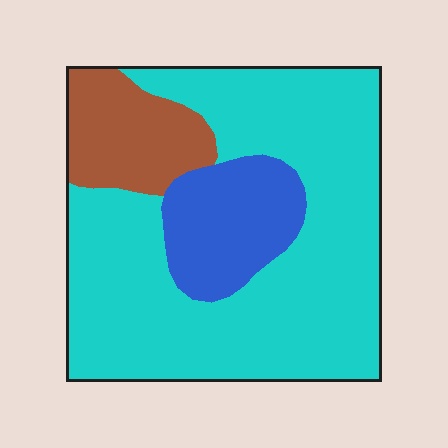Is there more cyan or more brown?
Cyan.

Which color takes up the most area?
Cyan, at roughly 70%.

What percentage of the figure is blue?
Blue covers 16% of the figure.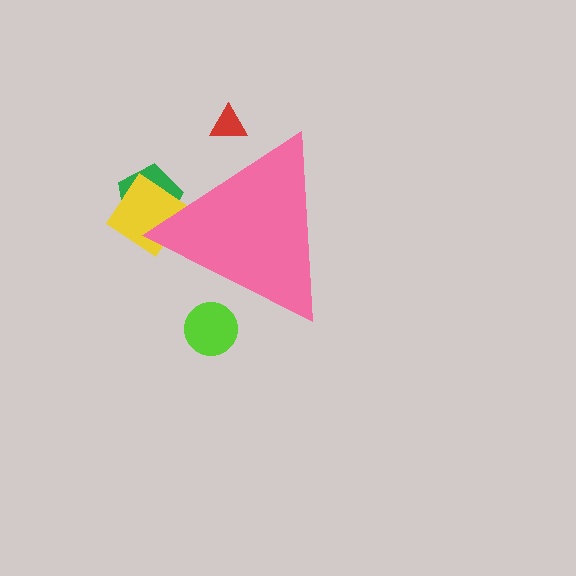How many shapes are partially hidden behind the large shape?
4 shapes are partially hidden.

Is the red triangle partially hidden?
Yes, the red triangle is partially hidden behind the pink triangle.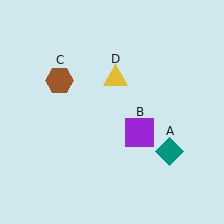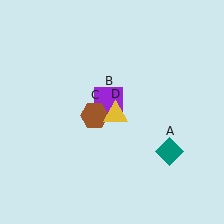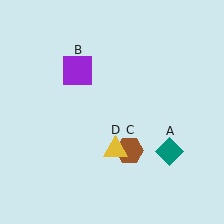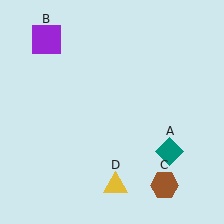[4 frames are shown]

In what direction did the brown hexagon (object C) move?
The brown hexagon (object C) moved down and to the right.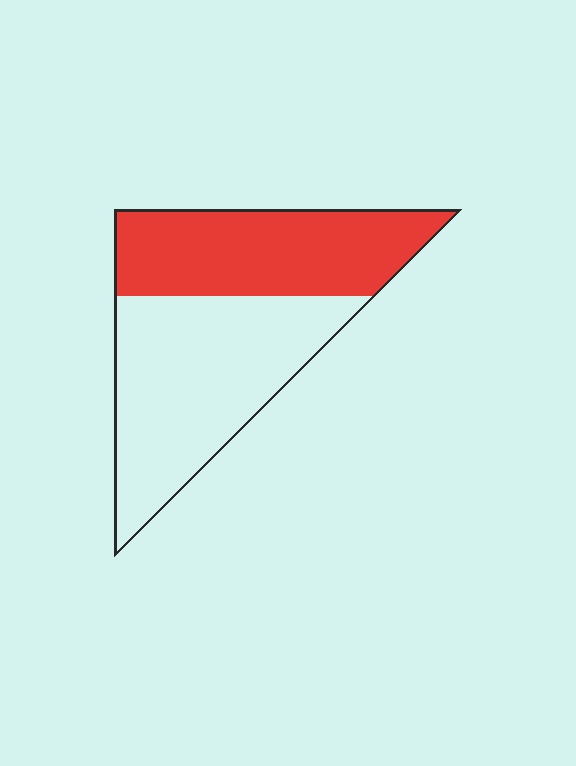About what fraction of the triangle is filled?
About two fifths (2/5).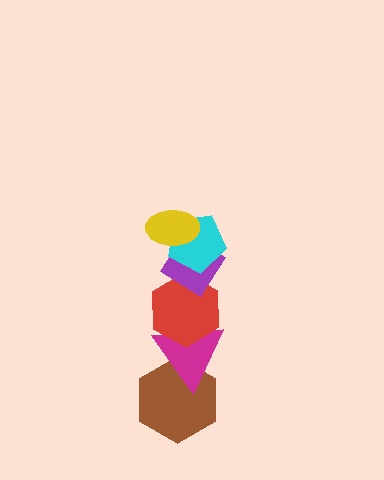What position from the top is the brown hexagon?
The brown hexagon is 6th from the top.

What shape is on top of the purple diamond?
The cyan pentagon is on top of the purple diamond.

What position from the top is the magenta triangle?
The magenta triangle is 5th from the top.